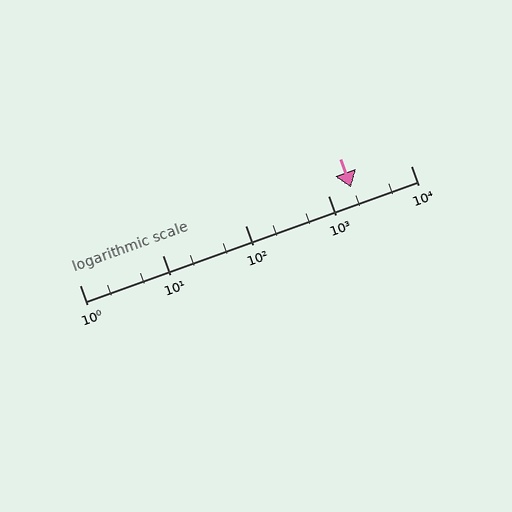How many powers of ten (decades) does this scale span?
The scale spans 4 decades, from 1 to 10000.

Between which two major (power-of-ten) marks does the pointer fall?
The pointer is between 1000 and 10000.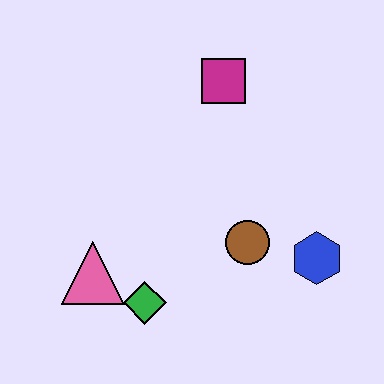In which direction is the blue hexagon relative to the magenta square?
The blue hexagon is below the magenta square.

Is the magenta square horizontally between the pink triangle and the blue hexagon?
Yes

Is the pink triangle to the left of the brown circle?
Yes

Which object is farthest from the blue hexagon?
The pink triangle is farthest from the blue hexagon.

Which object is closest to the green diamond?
The pink triangle is closest to the green diamond.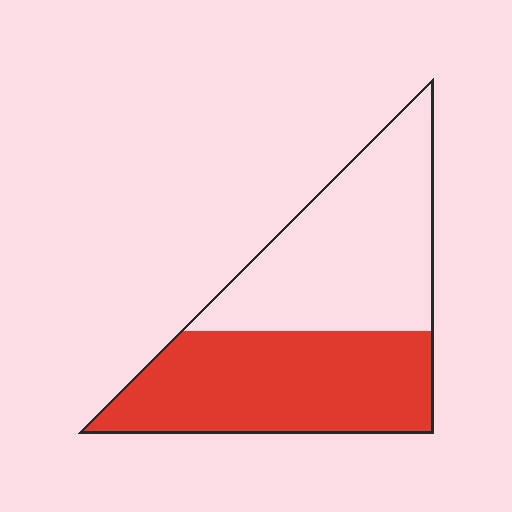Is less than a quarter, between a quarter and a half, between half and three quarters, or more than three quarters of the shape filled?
Between a quarter and a half.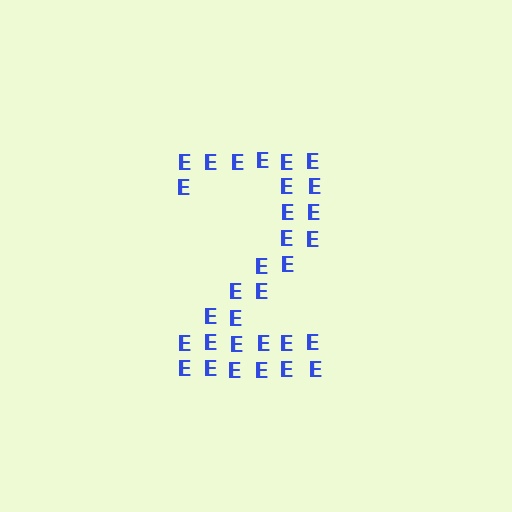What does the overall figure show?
The overall figure shows the digit 2.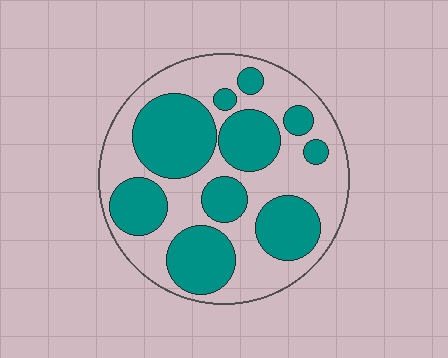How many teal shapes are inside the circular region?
10.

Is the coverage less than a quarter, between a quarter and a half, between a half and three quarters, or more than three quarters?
Between a quarter and a half.